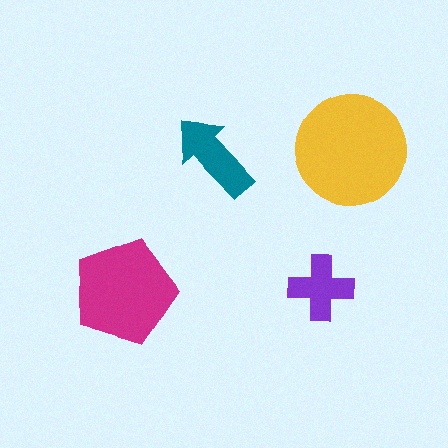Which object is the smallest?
The purple cross.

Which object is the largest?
The yellow circle.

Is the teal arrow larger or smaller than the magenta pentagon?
Smaller.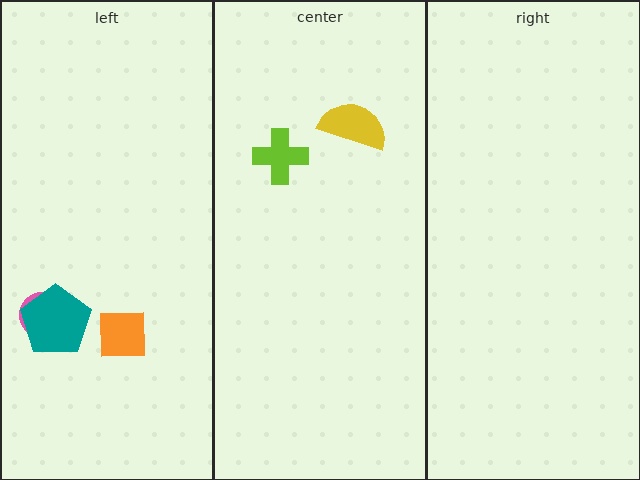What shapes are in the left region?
The orange square, the pink circle, the teal pentagon.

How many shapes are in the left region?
3.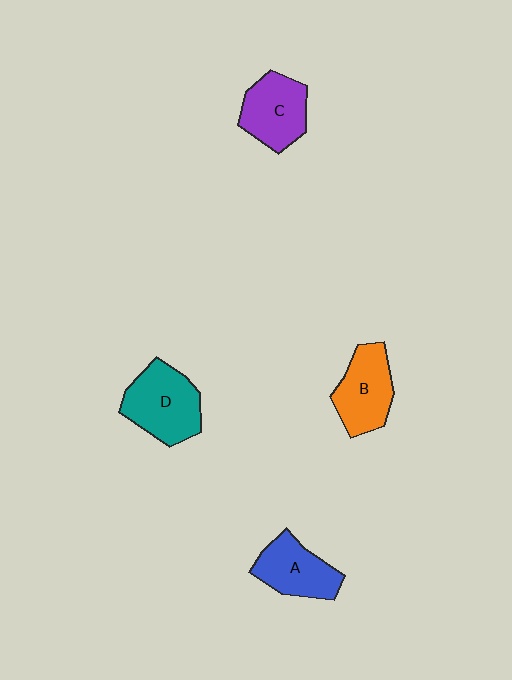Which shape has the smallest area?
Shape A (blue).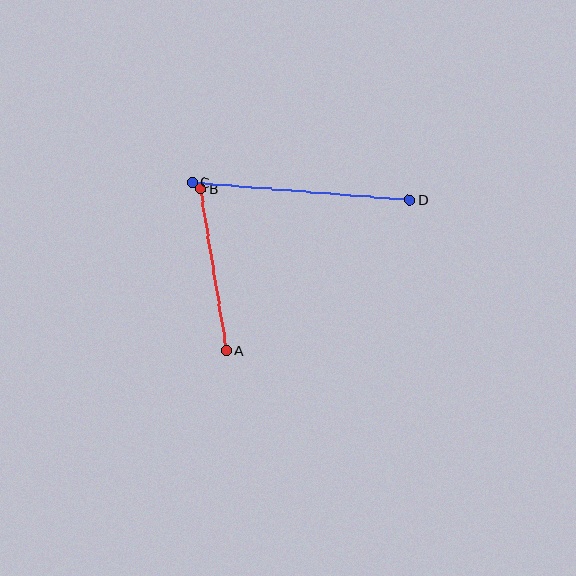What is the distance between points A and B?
The distance is approximately 164 pixels.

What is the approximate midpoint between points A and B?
The midpoint is at approximately (214, 270) pixels.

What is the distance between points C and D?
The distance is approximately 218 pixels.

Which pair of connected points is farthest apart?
Points C and D are farthest apart.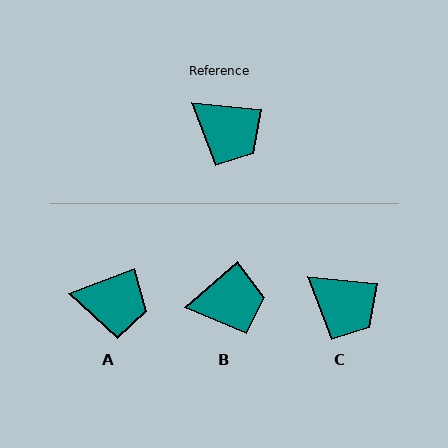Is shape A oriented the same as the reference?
No, it is off by about 26 degrees.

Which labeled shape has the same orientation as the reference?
C.